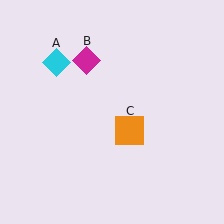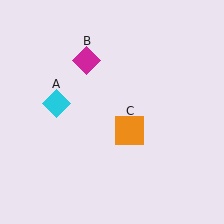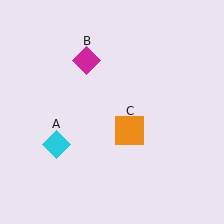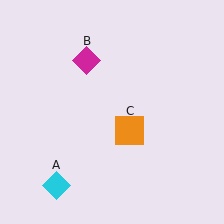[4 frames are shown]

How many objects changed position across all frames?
1 object changed position: cyan diamond (object A).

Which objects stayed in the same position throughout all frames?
Magenta diamond (object B) and orange square (object C) remained stationary.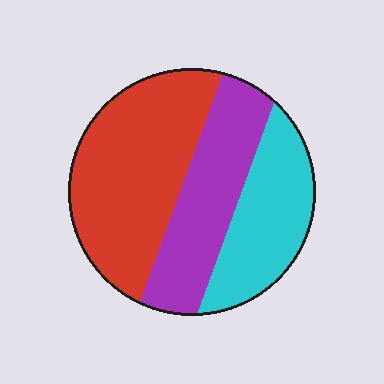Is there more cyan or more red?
Red.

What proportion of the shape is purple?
Purple takes up between a sixth and a third of the shape.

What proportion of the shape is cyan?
Cyan takes up about one quarter (1/4) of the shape.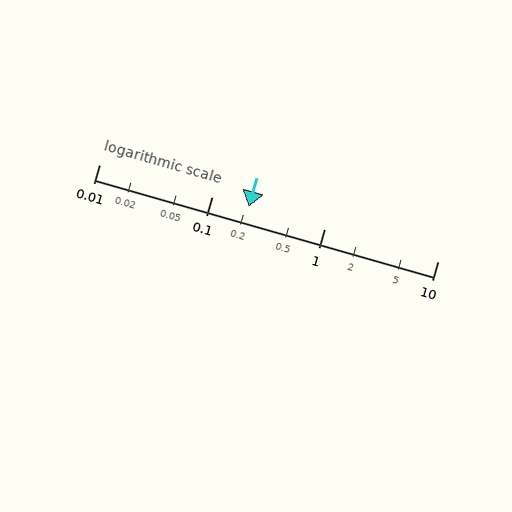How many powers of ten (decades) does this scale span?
The scale spans 3 decades, from 0.01 to 10.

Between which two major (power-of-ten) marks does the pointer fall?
The pointer is between 0.1 and 1.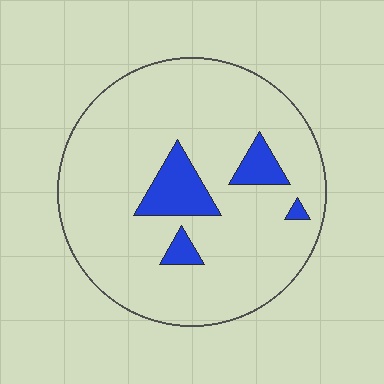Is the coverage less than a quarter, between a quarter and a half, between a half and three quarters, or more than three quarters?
Less than a quarter.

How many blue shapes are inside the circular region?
4.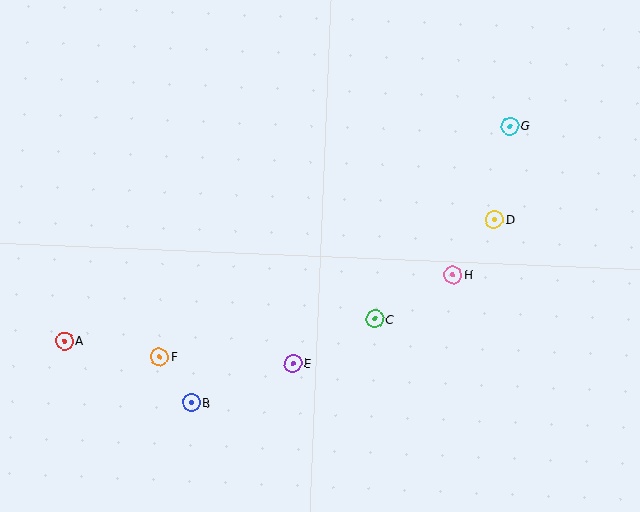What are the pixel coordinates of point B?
Point B is at (191, 402).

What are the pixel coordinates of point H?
Point H is at (453, 275).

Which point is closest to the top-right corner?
Point G is closest to the top-right corner.